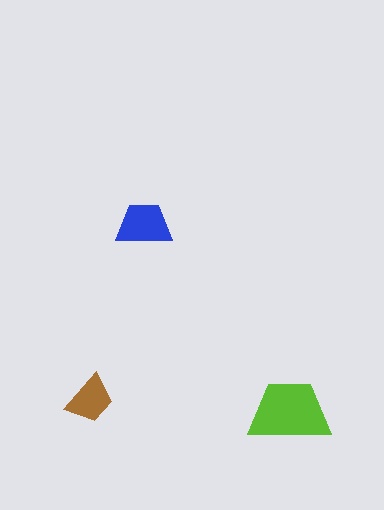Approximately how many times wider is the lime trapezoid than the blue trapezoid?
About 1.5 times wider.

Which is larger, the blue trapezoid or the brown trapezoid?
The blue one.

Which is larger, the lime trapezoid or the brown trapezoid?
The lime one.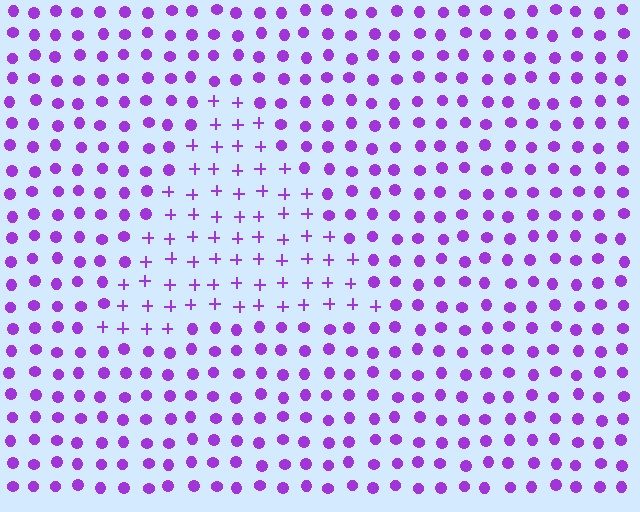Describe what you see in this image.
The image is filled with small purple elements arranged in a uniform grid. A triangle-shaped region contains plus signs, while the surrounding area contains circles. The boundary is defined purely by the change in element shape.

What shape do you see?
I see a triangle.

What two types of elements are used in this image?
The image uses plus signs inside the triangle region and circles outside it.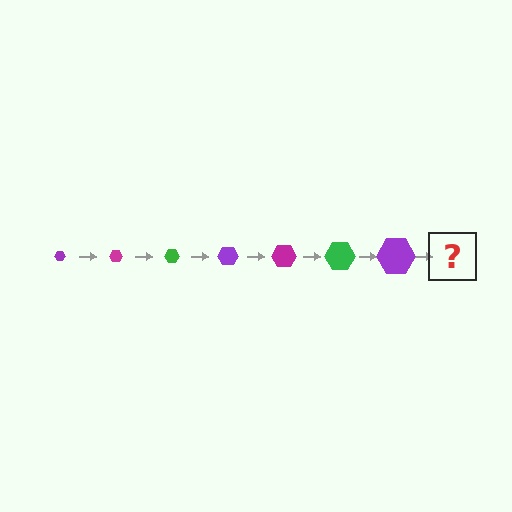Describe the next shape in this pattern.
It should be a magenta hexagon, larger than the previous one.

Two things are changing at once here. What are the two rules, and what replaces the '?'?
The two rules are that the hexagon grows larger each step and the color cycles through purple, magenta, and green. The '?' should be a magenta hexagon, larger than the previous one.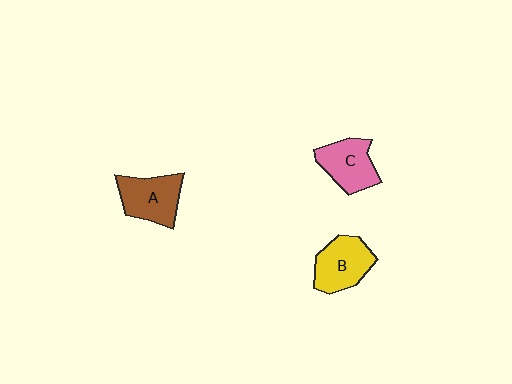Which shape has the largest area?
Shape A (brown).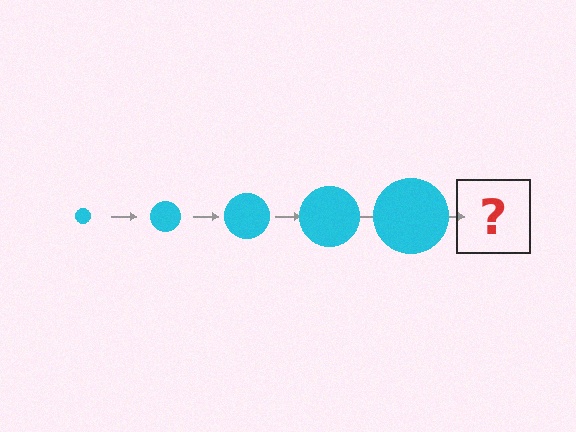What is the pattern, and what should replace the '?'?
The pattern is that the circle gets progressively larger each step. The '?' should be a cyan circle, larger than the previous one.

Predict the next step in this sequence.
The next step is a cyan circle, larger than the previous one.